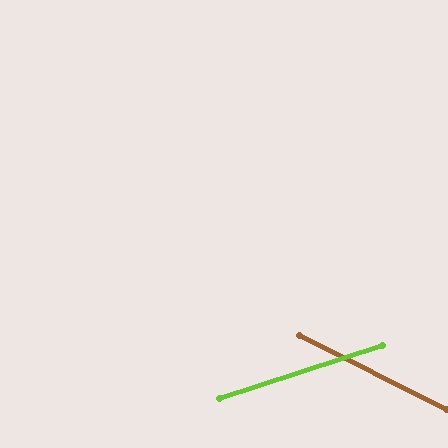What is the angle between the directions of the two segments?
Approximately 44 degrees.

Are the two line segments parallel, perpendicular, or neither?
Neither parallel nor perpendicular — they differ by about 44°.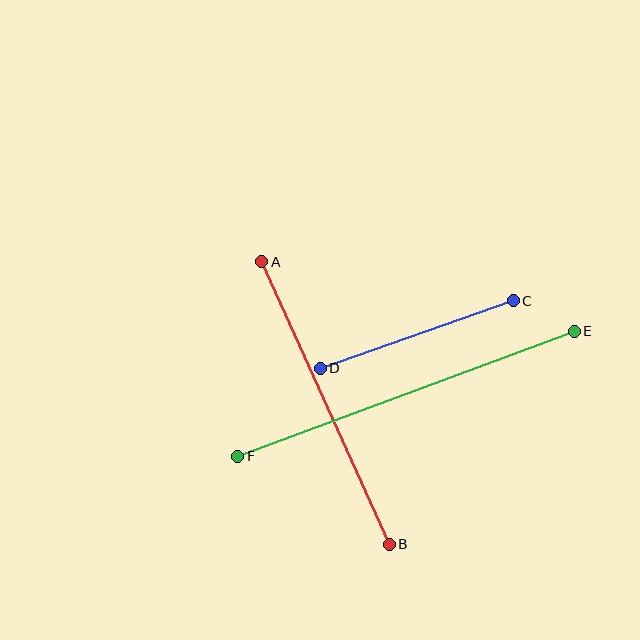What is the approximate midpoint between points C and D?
The midpoint is at approximately (417, 334) pixels.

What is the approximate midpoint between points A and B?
The midpoint is at approximately (326, 403) pixels.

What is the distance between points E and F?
The distance is approximately 359 pixels.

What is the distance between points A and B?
The distance is approximately 310 pixels.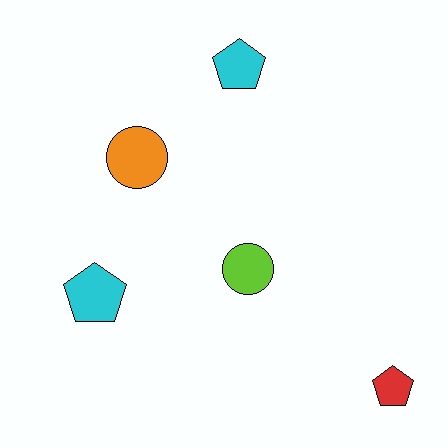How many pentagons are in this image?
There are 3 pentagons.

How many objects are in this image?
There are 5 objects.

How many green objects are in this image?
There are no green objects.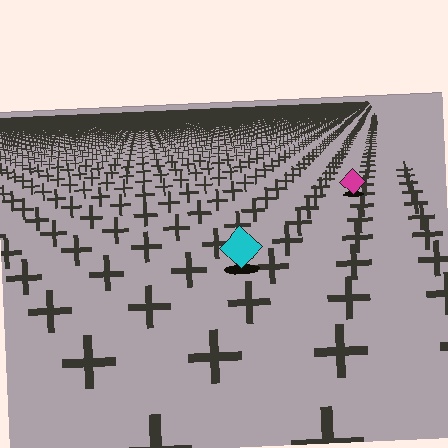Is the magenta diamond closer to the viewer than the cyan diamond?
No. The cyan diamond is closer — you can tell from the texture gradient: the ground texture is coarser near it.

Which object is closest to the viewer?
The cyan diamond is closest. The texture marks near it are larger and more spread out.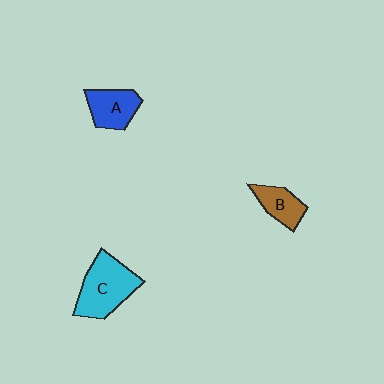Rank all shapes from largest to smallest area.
From largest to smallest: C (cyan), A (blue), B (brown).